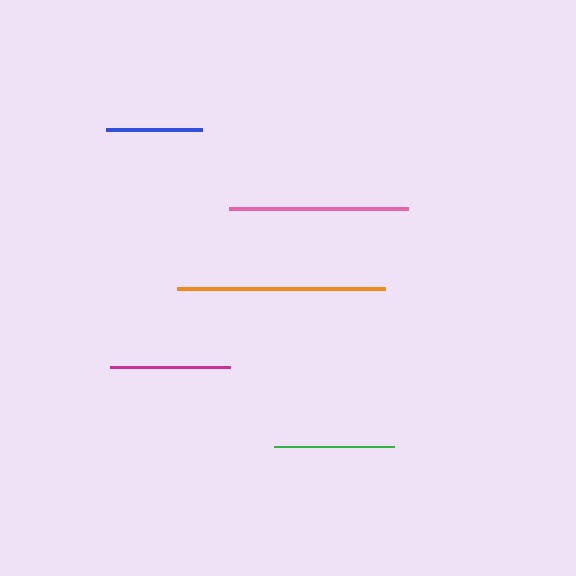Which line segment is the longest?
The orange line is the longest at approximately 208 pixels.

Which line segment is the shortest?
The blue line is the shortest at approximately 96 pixels.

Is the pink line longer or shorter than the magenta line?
The pink line is longer than the magenta line.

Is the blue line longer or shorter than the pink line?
The pink line is longer than the blue line.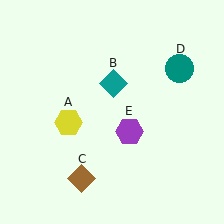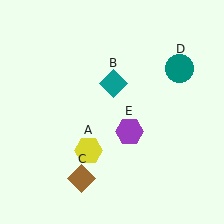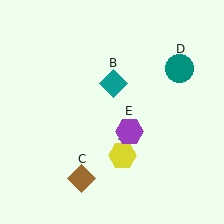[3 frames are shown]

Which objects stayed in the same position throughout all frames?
Teal diamond (object B) and brown diamond (object C) and teal circle (object D) and purple hexagon (object E) remained stationary.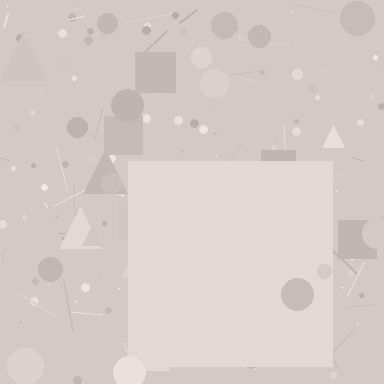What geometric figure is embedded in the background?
A square is embedded in the background.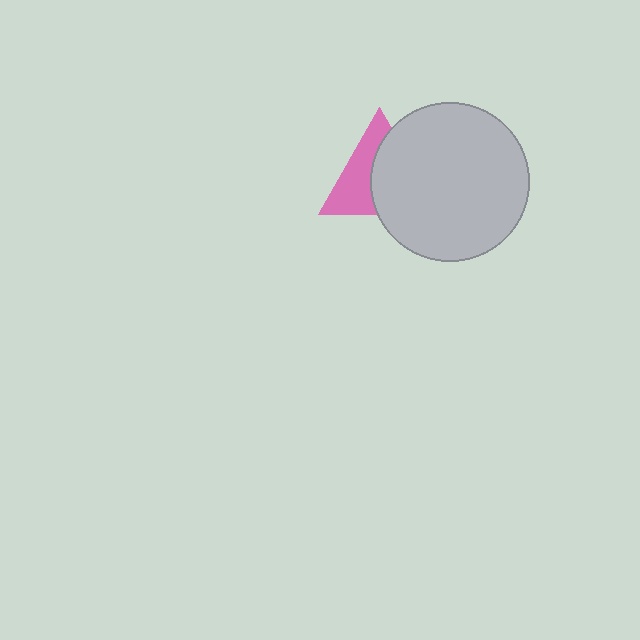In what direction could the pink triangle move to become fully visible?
The pink triangle could move left. That would shift it out from behind the light gray circle entirely.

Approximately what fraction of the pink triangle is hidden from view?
Roughly 54% of the pink triangle is hidden behind the light gray circle.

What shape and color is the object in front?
The object in front is a light gray circle.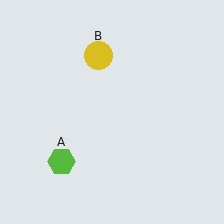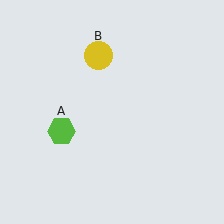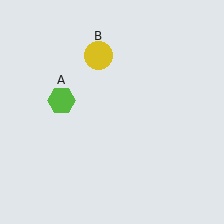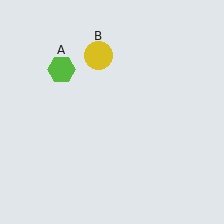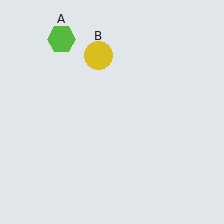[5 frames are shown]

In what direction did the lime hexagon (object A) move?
The lime hexagon (object A) moved up.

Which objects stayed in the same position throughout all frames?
Yellow circle (object B) remained stationary.